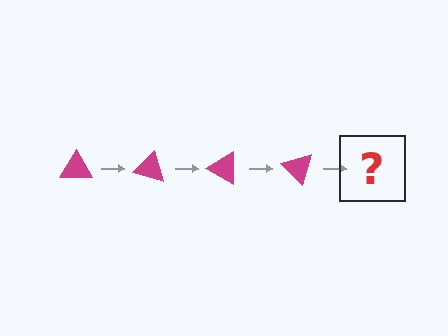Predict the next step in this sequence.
The next step is a magenta triangle rotated 60 degrees.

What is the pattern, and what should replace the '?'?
The pattern is that the triangle rotates 15 degrees each step. The '?' should be a magenta triangle rotated 60 degrees.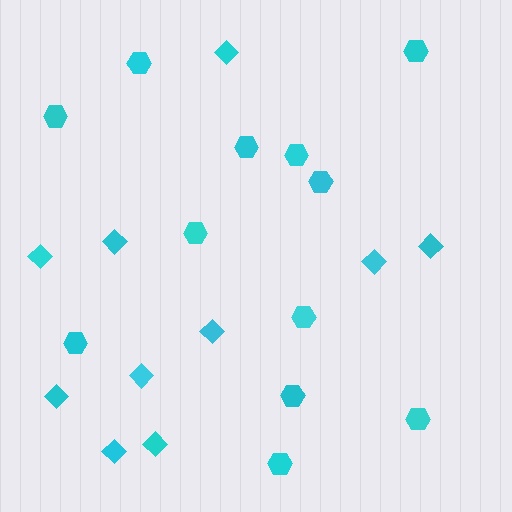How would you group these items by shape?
There are 2 groups: one group of diamonds (10) and one group of hexagons (12).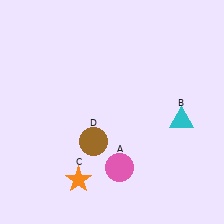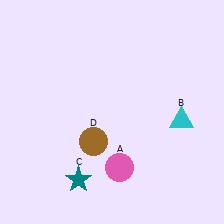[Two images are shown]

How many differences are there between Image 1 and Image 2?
There is 1 difference between the two images.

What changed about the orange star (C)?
In Image 1, C is orange. In Image 2, it changed to teal.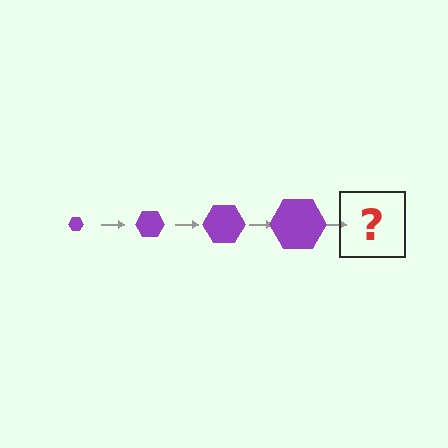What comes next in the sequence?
The next element should be a purple hexagon, larger than the previous one.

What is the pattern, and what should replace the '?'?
The pattern is that the hexagon gets progressively larger each step. The '?' should be a purple hexagon, larger than the previous one.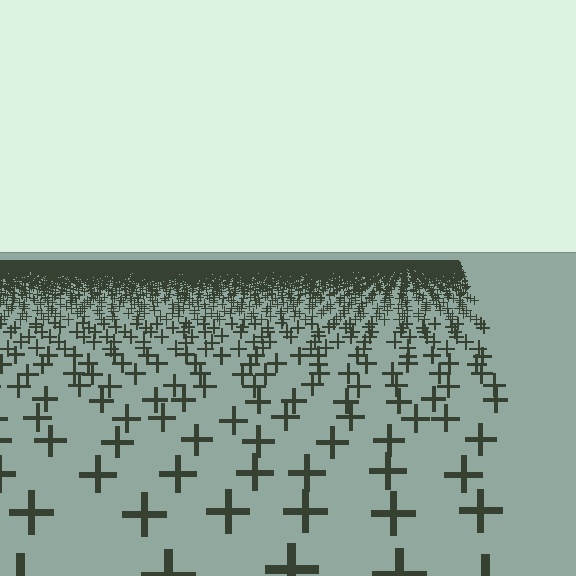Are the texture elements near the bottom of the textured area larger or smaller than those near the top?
Larger. Near the bottom, elements are closer to the viewer and appear at a bigger on-screen size.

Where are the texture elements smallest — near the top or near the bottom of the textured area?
Near the top.